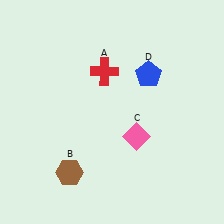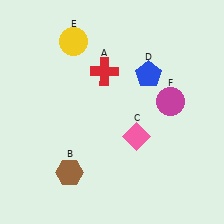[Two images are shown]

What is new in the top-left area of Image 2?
A yellow circle (E) was added in the top-left area of Image 2.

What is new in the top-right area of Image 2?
A magenta circle (F) was added in the top-right area of Image 2.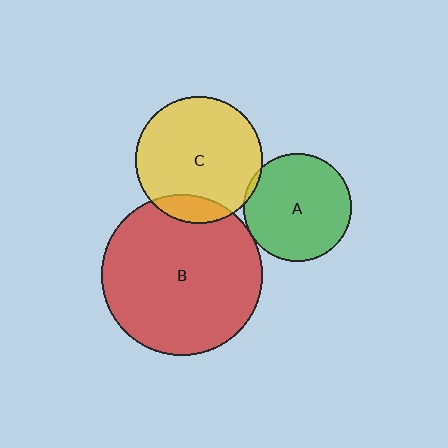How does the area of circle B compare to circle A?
Approximately 2.2 times.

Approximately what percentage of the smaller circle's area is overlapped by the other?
Approximately 5%.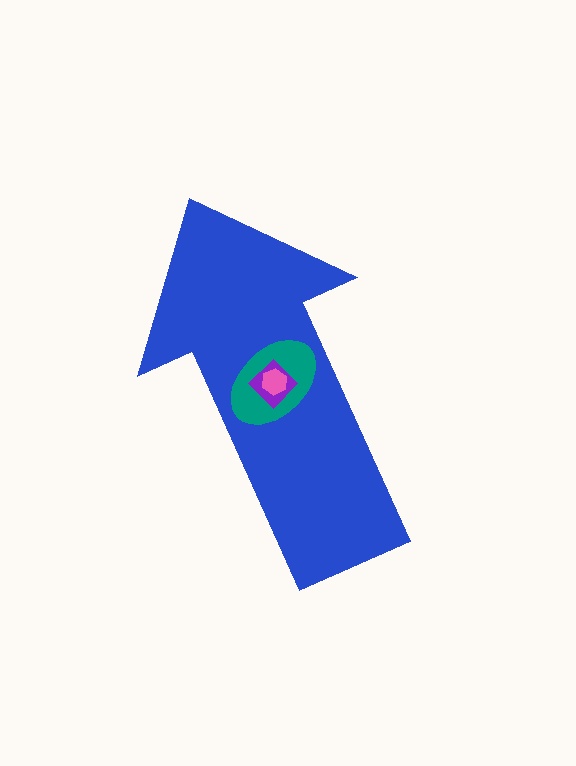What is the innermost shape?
The pink hexagon.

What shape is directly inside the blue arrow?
The teal ellipse.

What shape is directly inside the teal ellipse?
The purple diamond.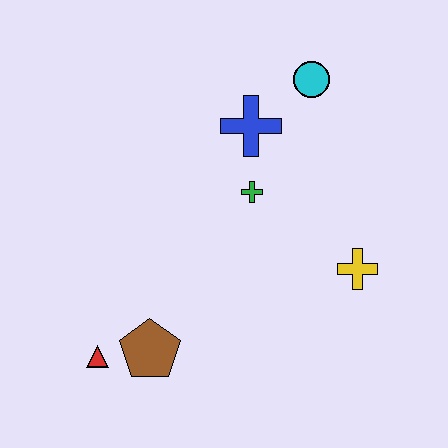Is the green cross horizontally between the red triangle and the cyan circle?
Yes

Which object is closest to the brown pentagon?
The red triangle is closest to the brown pentagon.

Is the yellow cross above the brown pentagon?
Yes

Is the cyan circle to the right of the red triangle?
Yes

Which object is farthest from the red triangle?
The cyan circle is farthest from the red triangle.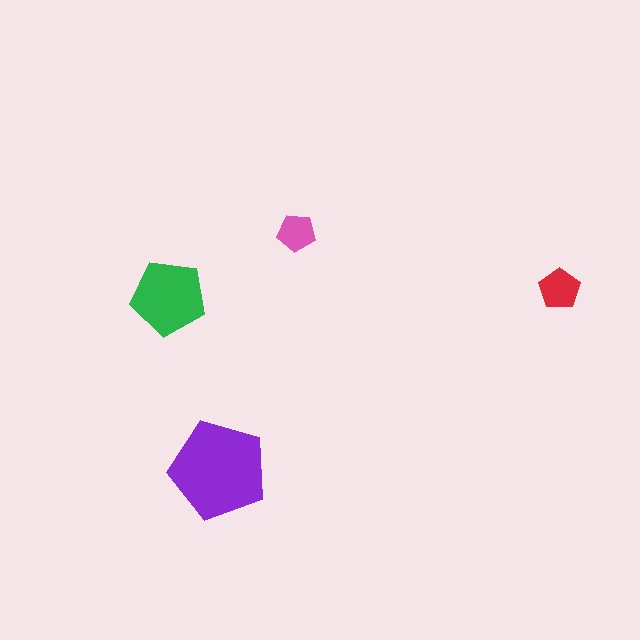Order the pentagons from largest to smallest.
the purple one, the green one, the red one, the pink one.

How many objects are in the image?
There are 4 objects in the image.